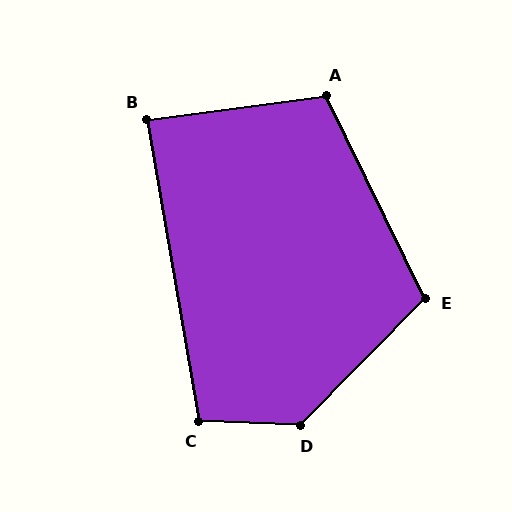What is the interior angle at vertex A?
Approximately 108 degrees (obtuse).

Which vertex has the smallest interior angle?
B, at approximately 88 degrees.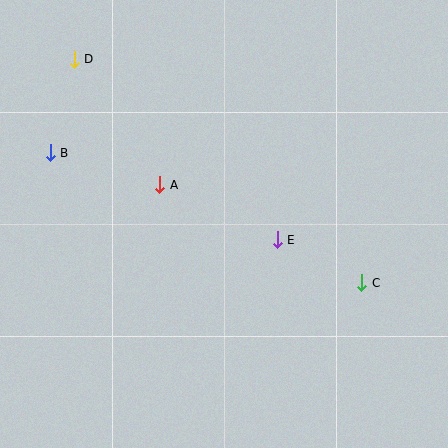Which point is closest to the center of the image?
Point E at (277, 240) is closest to the center.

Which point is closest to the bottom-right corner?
Point C is closest to the bottom-right corner.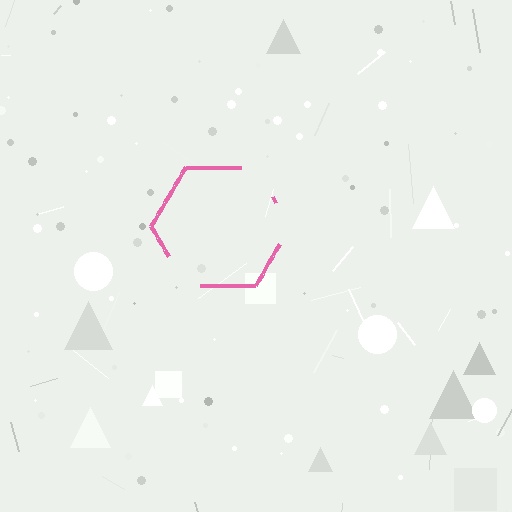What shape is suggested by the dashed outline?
The dashed outline suggests a hexagon.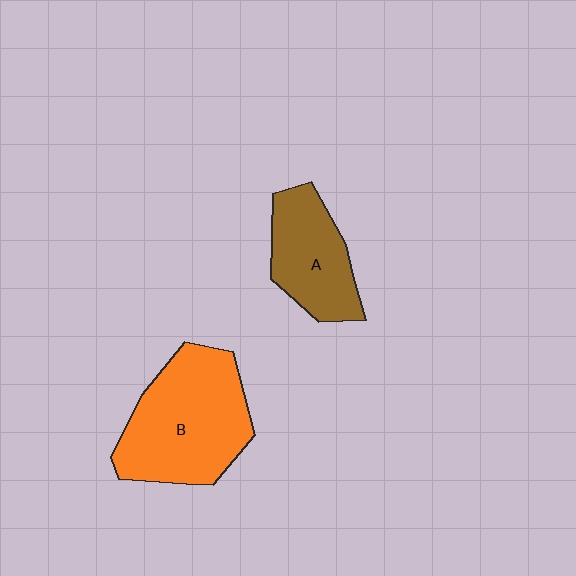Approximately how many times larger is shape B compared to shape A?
Approximately 1.6 times.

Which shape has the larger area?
Shape B (orange).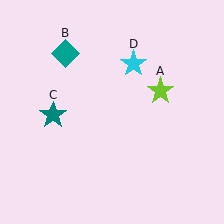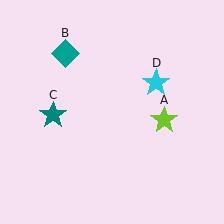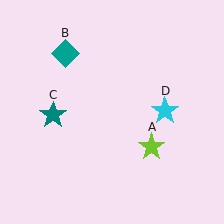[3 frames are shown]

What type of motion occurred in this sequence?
The lime star (object A), cyan star (object D) rotated clockwise around the center of the scene.